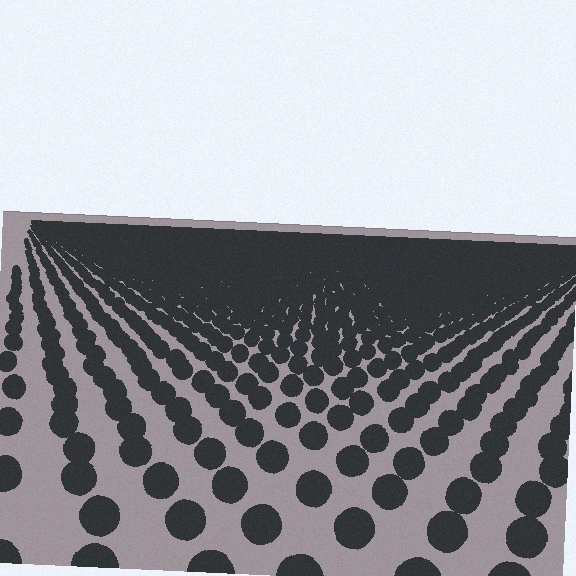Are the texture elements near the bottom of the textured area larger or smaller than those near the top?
Larger. Near the bottom, elements are closer to the viewer and appear at a bigger on-screen size.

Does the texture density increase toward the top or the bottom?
Density increases toward the top.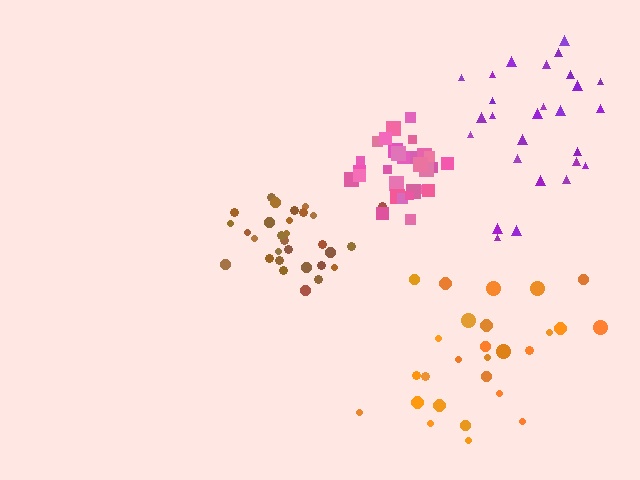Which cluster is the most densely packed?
Pink.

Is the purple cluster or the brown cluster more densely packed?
Brown.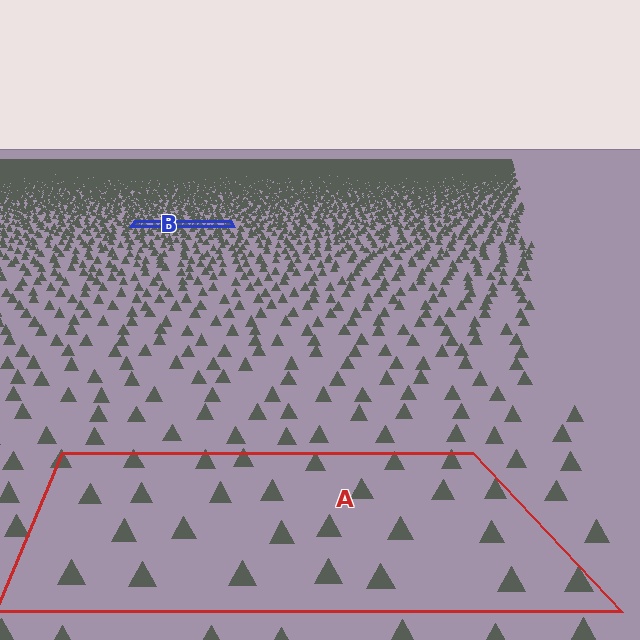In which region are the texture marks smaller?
The texture marks are smaller in region B, because it is farther away.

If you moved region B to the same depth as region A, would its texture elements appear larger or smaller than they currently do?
They would appear larger. At a closer depth, the same texture elements are projected at a bigger on-screen size.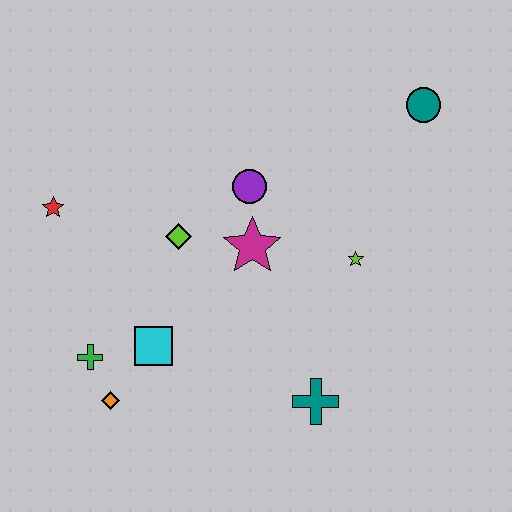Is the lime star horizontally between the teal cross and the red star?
No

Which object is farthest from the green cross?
The teal circle is farthest from the green cross.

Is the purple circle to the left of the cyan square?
No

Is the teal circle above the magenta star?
Yes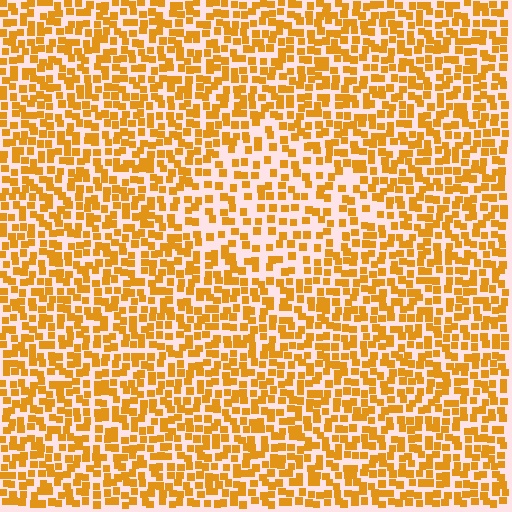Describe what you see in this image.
The image contains small orange elements arranged at two different densities. A diamond-shaped region is visible where the elements are less densely packed than the surrounding area.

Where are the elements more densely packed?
The elements are more densely packed outside the diamond boundary.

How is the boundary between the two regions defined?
The boundary is defined by a change in element density (approximately 1.7x ratio). All elements are the same color, size, and shape.